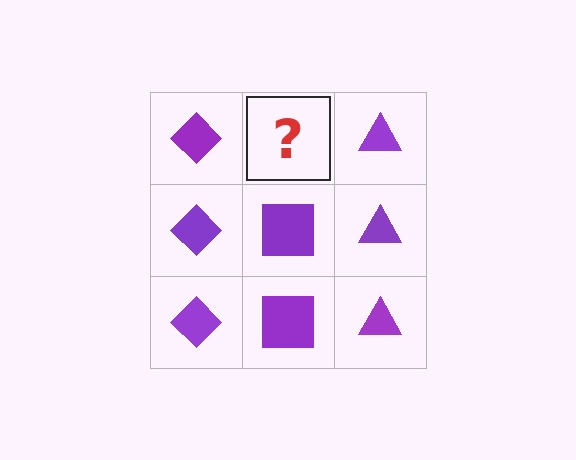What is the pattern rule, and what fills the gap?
The rule is that each column has a consistent shape. The gap should be filled with a purple square.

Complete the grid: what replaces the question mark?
The question mark should be replaced with a purple square.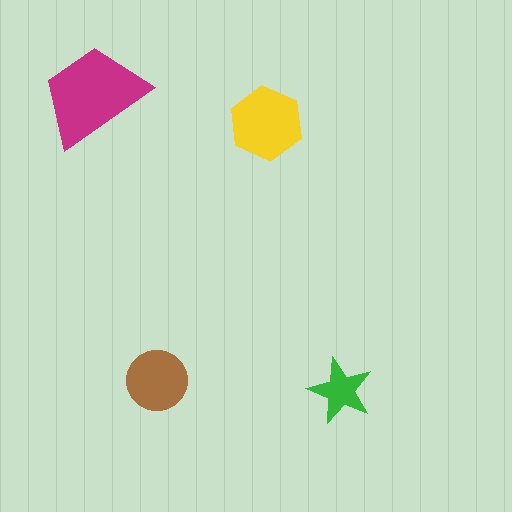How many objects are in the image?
There are 4 objects in the image.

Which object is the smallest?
The green star.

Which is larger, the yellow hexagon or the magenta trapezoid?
The magenta trapezoid.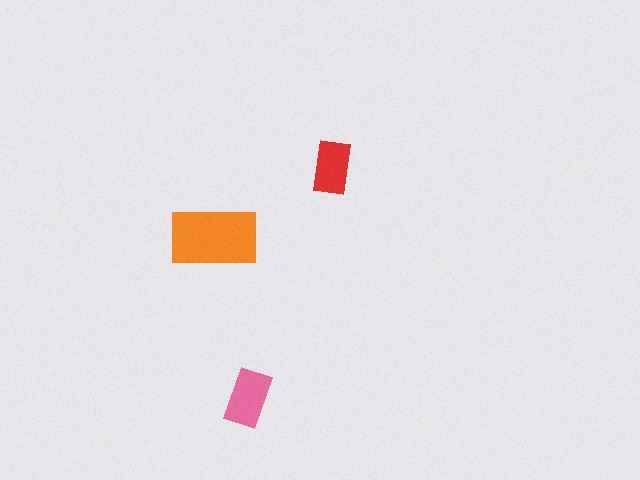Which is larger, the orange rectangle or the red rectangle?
The orange one.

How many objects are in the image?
There are 3 objects in the image.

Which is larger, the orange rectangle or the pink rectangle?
The orange one.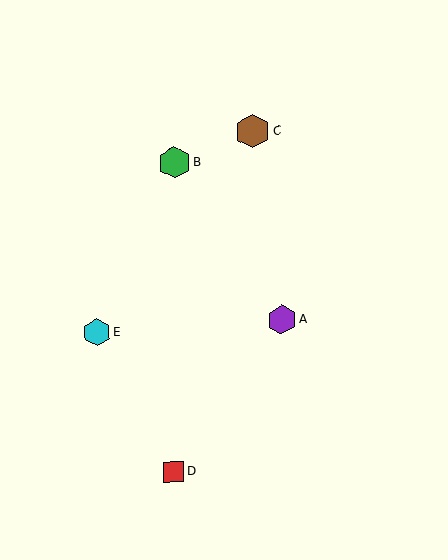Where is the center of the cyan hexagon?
The center of the cyan hexagon is at (97, 333).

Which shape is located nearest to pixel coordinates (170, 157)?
The green hexagon (labeled B) at (174, 162) is nearest to that location.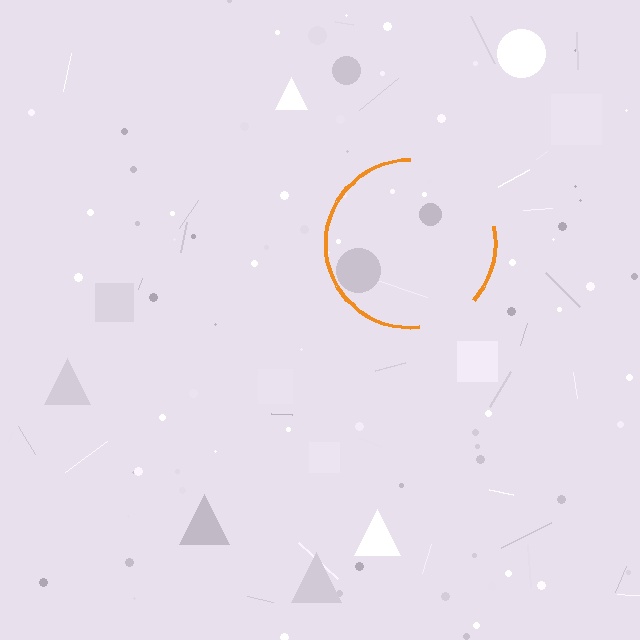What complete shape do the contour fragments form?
The contour fragments form a circle.